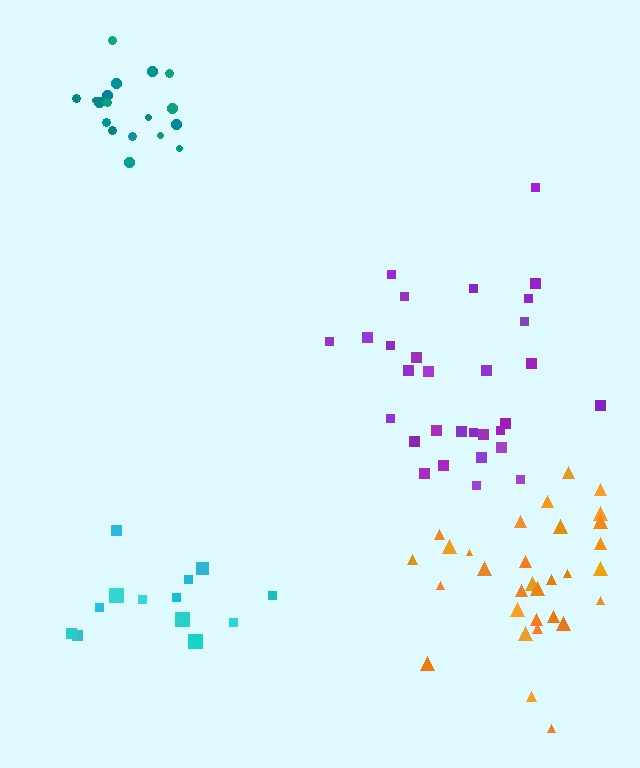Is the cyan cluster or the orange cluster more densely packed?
Orange.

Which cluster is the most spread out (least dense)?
Cyan.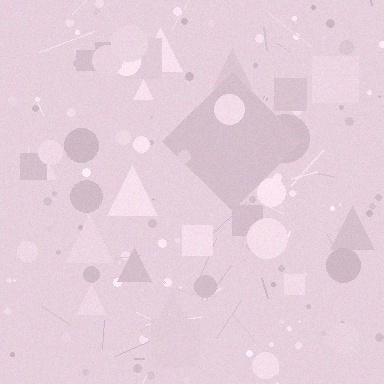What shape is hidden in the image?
A diamond is hidden in the image.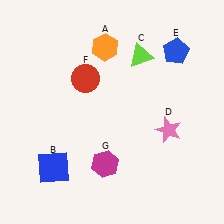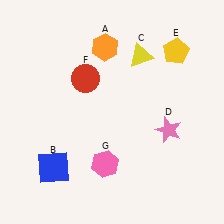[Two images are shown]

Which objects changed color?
C changed from lime to yellow. E changed from blue to yellow. G changed from magenta to pink.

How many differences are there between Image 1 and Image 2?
There are 3 differences between the two images.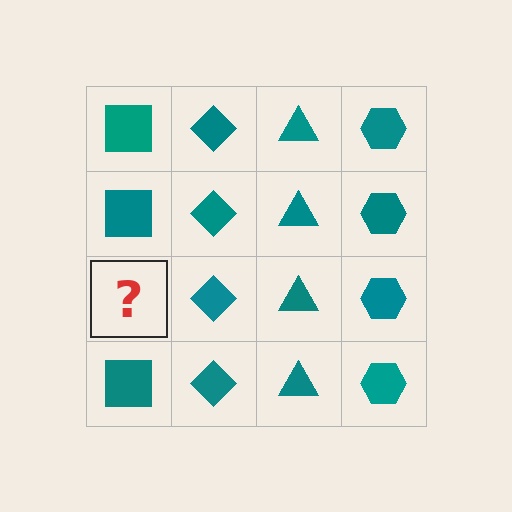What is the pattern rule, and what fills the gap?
The rule is that each column has a consistent shape. The gap should be filled with a teal square.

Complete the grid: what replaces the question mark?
The question mark should be replaced with a teal square.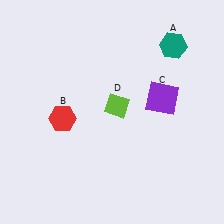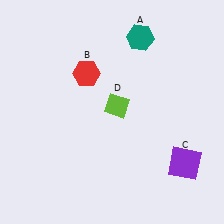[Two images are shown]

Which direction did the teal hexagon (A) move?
The teal hexagon (A) moved left.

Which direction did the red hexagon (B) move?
The red hexagon (B) moved up.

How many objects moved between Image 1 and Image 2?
3 objects moved between the two images.